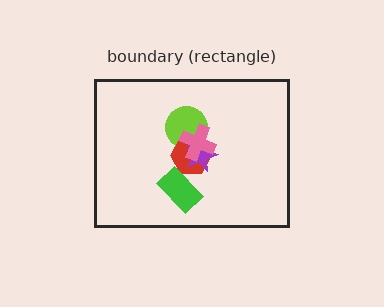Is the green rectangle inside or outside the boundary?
Inside.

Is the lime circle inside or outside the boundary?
Inside.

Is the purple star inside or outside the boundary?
Inside.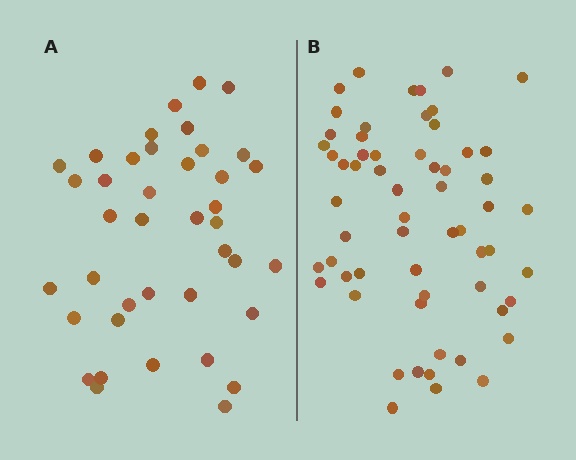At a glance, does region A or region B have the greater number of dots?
Region B (the right region) has more dots.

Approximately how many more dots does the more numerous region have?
Region B has approximately 20 more dots than region A.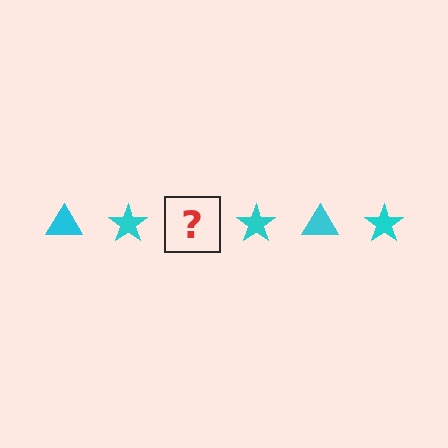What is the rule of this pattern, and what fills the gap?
The rule is that the pattern cycles through triangle, star shapes in cyan. The gap should be filled with a cyan triangle.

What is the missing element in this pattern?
The missing element is a cyan triangle.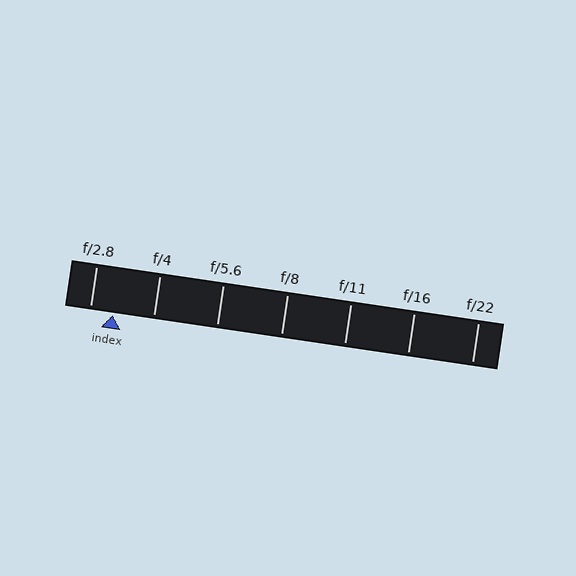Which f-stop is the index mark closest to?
The index mark is closest to f/2.8.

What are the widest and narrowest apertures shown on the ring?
The widest aperture shown is f/2.8 and the narrowest is f/22.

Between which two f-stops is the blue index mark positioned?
The index mark is between f/2.8 and f/4.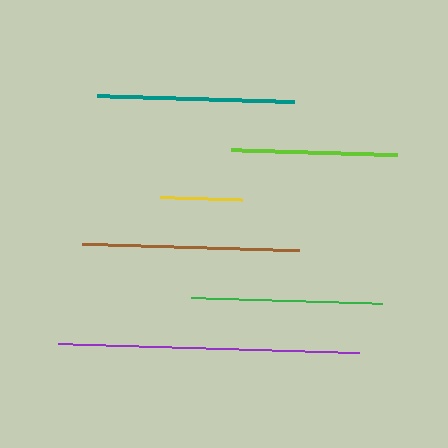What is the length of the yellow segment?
The yellow segment is approximately 81 pixels long.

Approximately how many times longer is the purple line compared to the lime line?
The purple line is approximately 1.8 times the length of the lime line.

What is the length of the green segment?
The green segment is approximately 191 pixels long.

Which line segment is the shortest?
The yellow line is the shortest at approximately 81 pixels.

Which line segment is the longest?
The purple line is the longest at approximately 301 pixels.